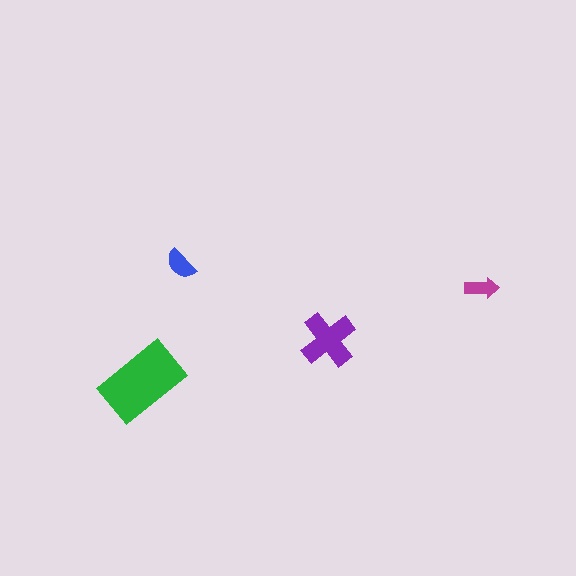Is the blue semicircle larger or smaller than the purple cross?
Smaller.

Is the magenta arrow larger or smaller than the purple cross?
Smaller.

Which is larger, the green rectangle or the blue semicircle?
The green rectangle.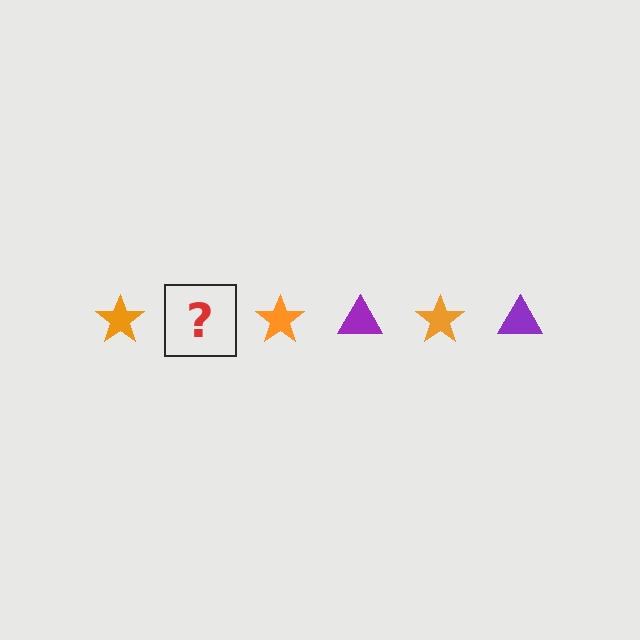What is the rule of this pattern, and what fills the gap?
The rule is that the pattern alternates between orange star and purple triangle. The gap should be filled with a purple triangle.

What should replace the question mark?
The question mark should be replaced with a purple triangle.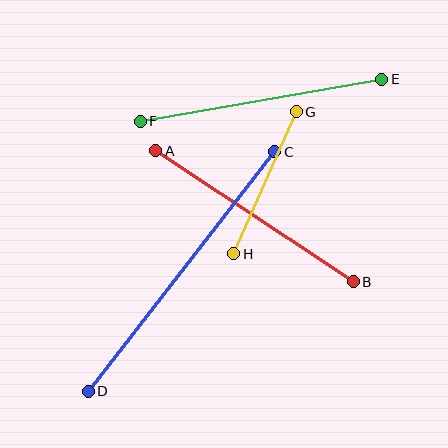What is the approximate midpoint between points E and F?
The midpoint is at approximately (261, 100) pixels.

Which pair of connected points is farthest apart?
Points C and D are farthest apart.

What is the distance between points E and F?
The distance is approximately 245 pixels.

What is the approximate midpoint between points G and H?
The midpoint is at approximately (265, 183) pixels.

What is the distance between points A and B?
The distance is approximately 237 pixels.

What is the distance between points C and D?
The distance is approximately 304 pixels.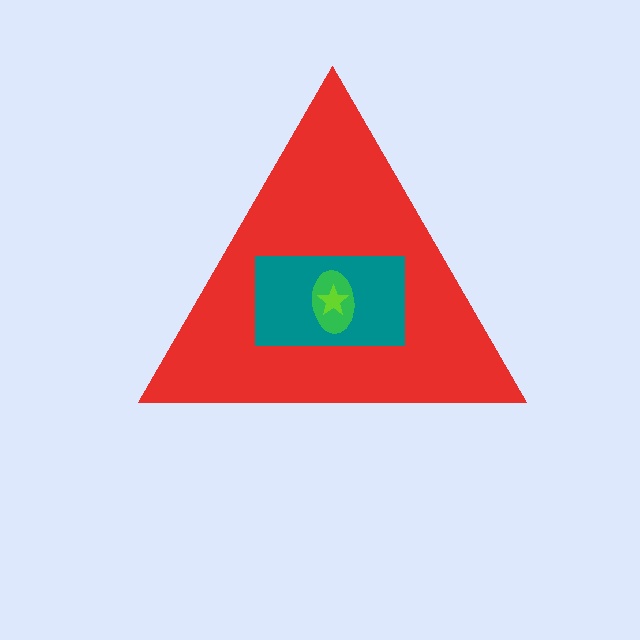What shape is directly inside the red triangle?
The teal rectangle.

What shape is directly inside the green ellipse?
The lime star.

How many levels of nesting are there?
4.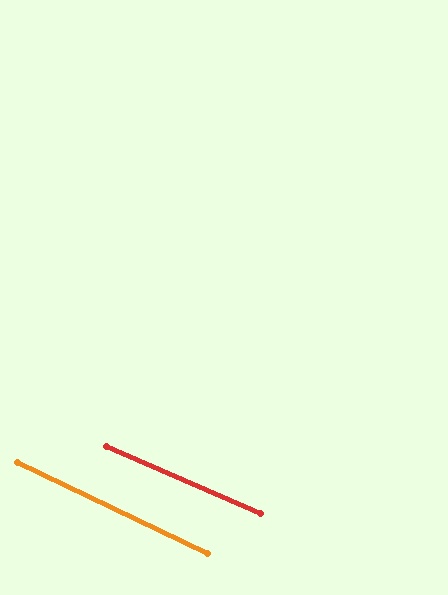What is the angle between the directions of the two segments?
Approximately 2 degrees.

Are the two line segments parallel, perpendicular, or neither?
Parallel — their directions differ by only 2.0°.